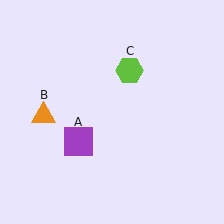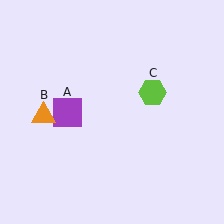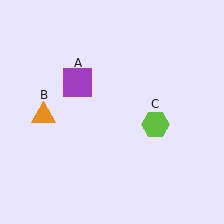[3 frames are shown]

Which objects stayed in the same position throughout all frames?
Orange triangle (object B) remained stationary.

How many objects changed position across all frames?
2 objects changed position: purple square (object A), lime hexagon (object C).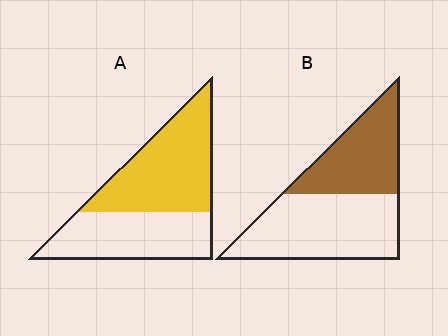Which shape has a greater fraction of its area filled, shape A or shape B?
Shape A.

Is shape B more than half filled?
No.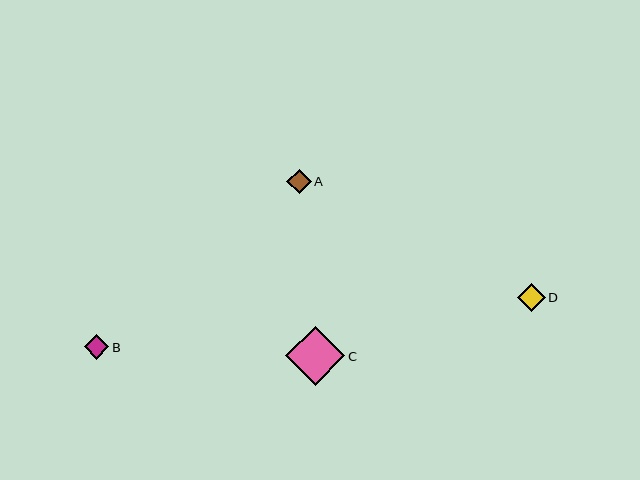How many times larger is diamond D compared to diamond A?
Diamond D is approximately 1.1 times the size of diamond A.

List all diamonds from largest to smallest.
From largest to smallest: C, D, B, A.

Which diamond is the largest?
Diamond C is the largest with a size of approximately 59 pixels.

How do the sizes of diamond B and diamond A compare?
Diamond B and diamond A are approximately the same size.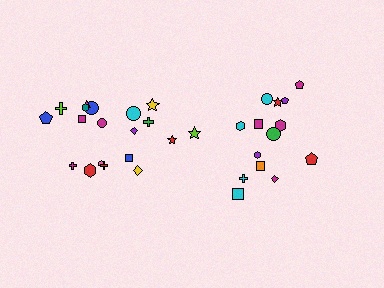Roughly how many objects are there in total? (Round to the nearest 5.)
Roughly 35 objects in total.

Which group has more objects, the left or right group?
The left group.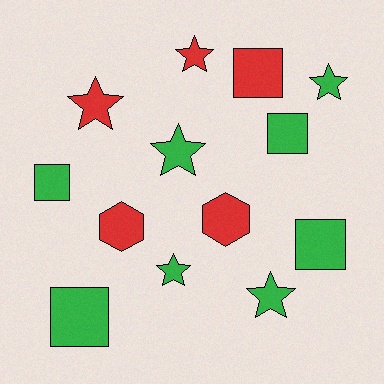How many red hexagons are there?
There are 2 red hexagons.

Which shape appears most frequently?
Star, with 6 objects.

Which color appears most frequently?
Green, with 8 objects.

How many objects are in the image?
There are 13 objects.